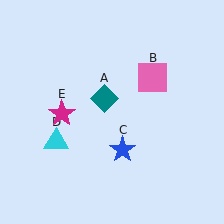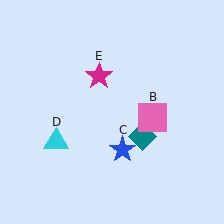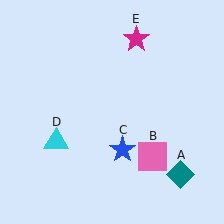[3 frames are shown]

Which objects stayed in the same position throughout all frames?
Blue star (object C) and cyan triangle (object D) remained stationary.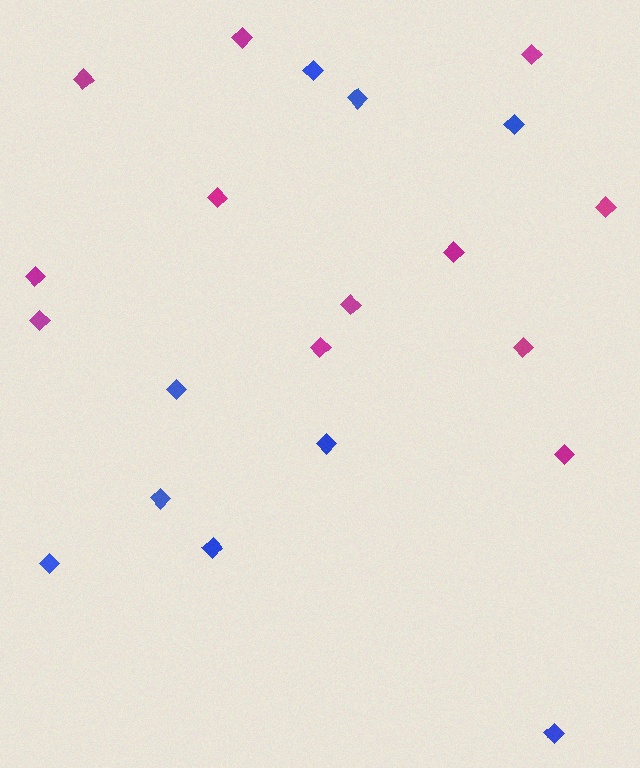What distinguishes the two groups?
There are 2 groups: one group of blue diamonds (9) and one group of magenta diamonds (12).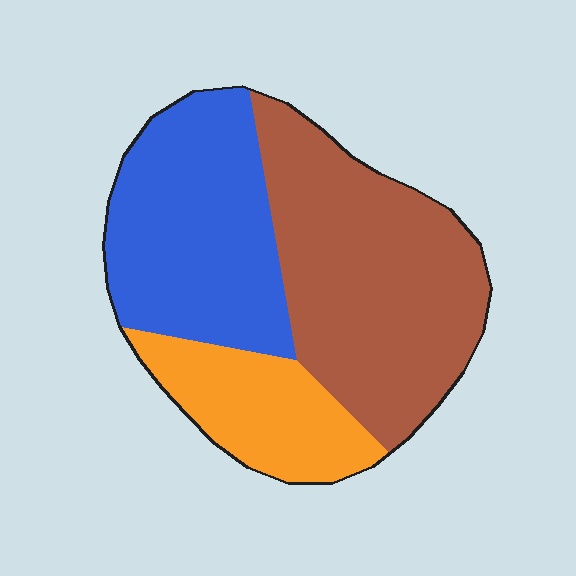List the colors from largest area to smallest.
From largest to smallest: brown, blue, orange.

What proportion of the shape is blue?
Blue takes up about one third (1/3) of the shape.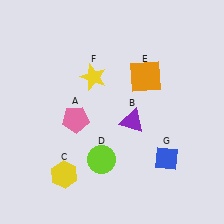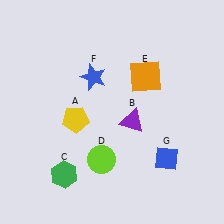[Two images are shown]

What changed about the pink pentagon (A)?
In Image 1, A is pink. In Image 2, it changed to yellow.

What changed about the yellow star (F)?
In Image 1, F is yellow. In Image 2, it changed to blue.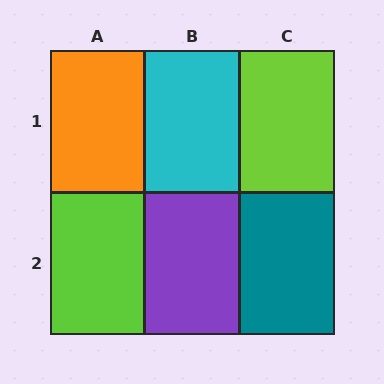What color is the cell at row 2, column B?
Purple.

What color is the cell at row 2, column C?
Teal.